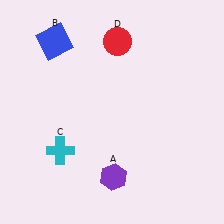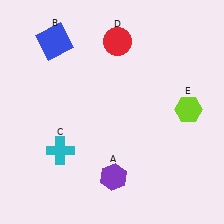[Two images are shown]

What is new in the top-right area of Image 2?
A lime hexagon (E) was added in the top-right area of Image 2.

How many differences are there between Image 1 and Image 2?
There is 1 difference between the two images.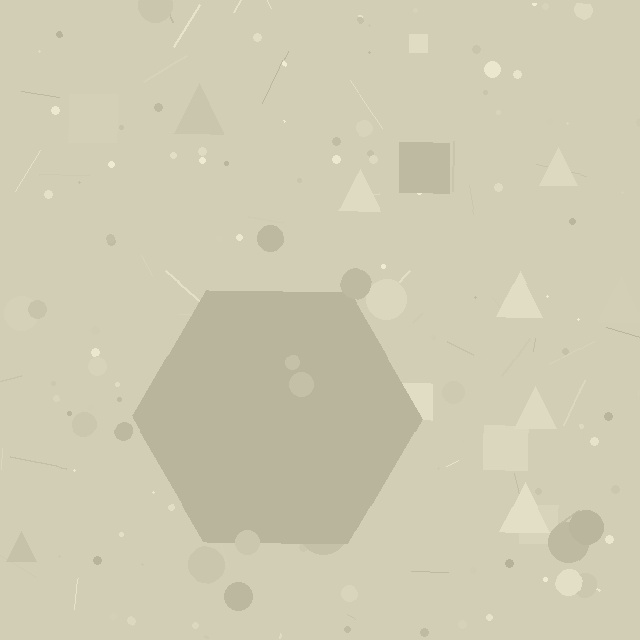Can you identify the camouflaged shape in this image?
The camouflaged shape is a hexagon.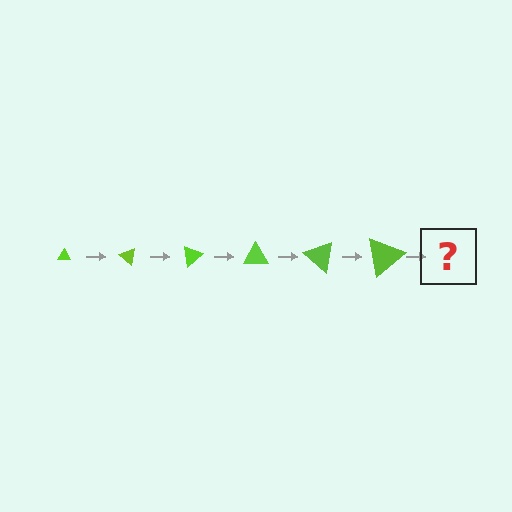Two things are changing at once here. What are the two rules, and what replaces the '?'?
The two rules are that the triangle grows larger each step and it rotates 40 degrees each step. The '?' should be a triangle, larger than the previous one and rotated 240 degrees from the start.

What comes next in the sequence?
The next element should be a triangle, larger than the previous one and rotated 240 degrees from the start.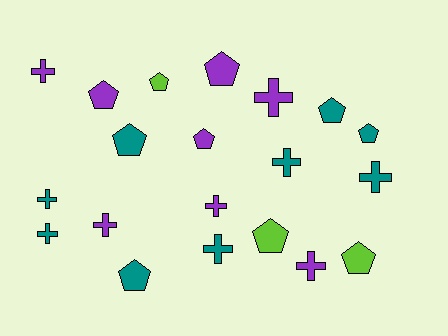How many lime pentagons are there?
There are 3 lime pentagons.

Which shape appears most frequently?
Cross, with 10 objects.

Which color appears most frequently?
Teal, with 9 objects.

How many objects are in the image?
There are 20 objects.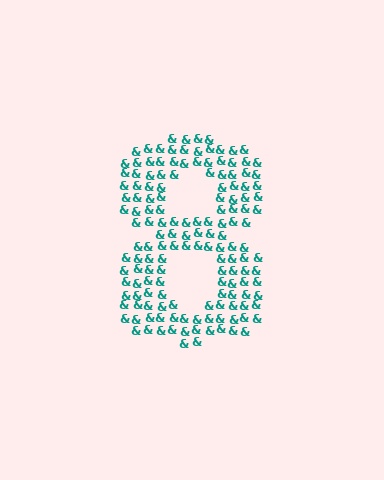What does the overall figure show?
The overall figure shows the digit 8.